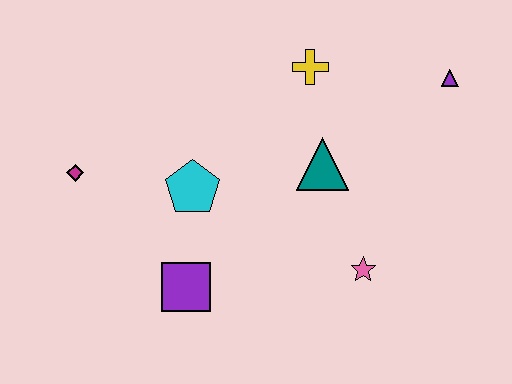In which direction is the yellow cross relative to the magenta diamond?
The yellow cross is to the right of the magenta diamond.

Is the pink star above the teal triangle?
No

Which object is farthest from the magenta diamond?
The purple triangle is farthest from the magenta diamond.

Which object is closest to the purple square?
The cyan pentagon is closest to the purple square.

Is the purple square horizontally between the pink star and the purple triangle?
No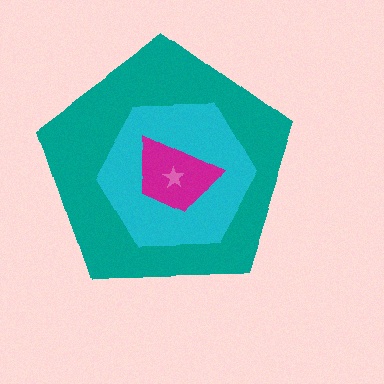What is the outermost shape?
The teal pentagon.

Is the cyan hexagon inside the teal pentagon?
Yes.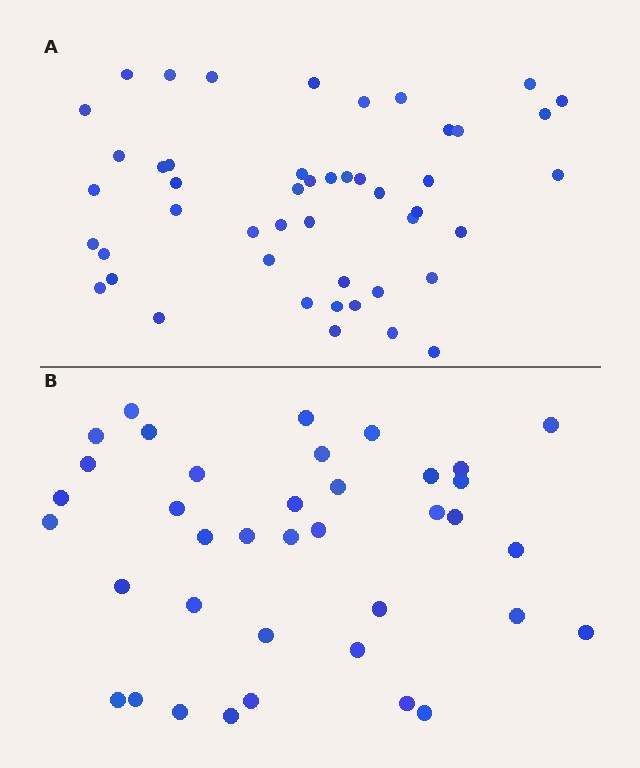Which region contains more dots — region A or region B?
Region A (the top region) has more dots.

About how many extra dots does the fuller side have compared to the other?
Region A has roughly 10 or so more dots than region B.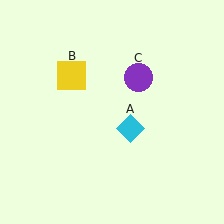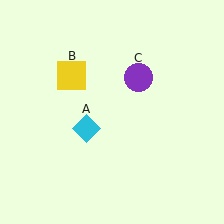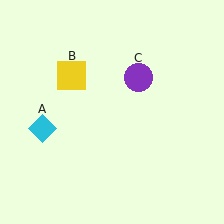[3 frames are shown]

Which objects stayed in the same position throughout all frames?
Yellow square (object B) and purple circle (object C) remained stationary.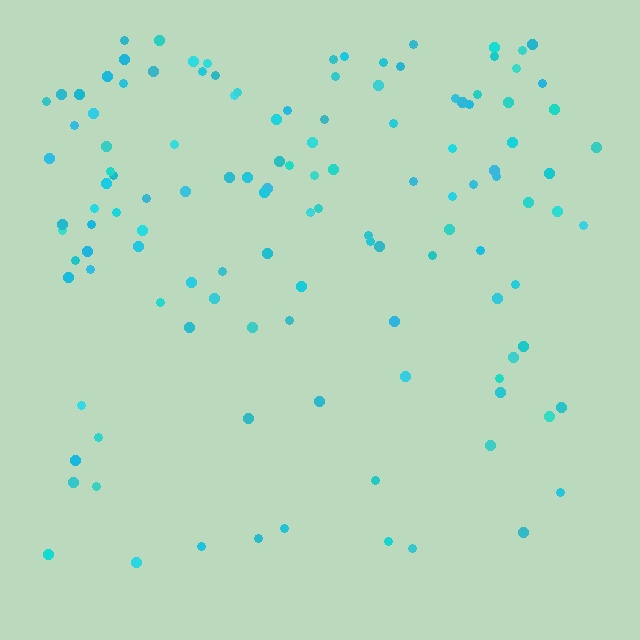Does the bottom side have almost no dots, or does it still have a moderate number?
Still a moderate number, just noticeably fewer than the top.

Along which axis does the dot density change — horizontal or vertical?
Vertical.